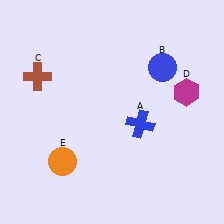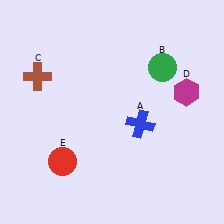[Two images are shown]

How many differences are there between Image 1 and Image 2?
There are 2 differences between the two images.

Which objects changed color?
B changed from blue to green. E changed from orange to red.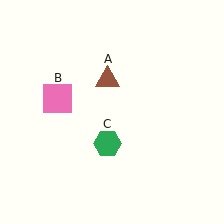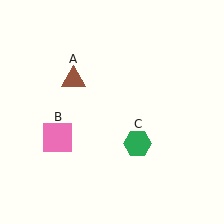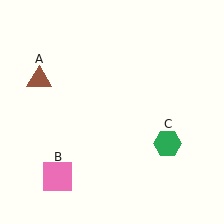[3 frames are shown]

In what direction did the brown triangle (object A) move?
The brown triangle (object A) moved left.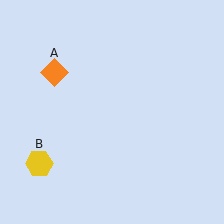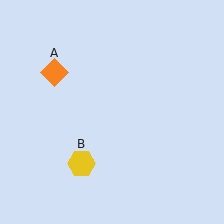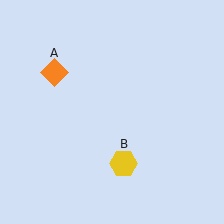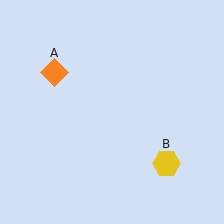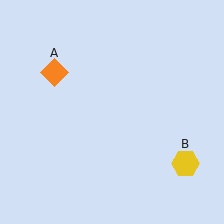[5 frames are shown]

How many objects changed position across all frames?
1 object changed position: yellow hexagon (object B).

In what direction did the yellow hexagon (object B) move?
The yellow hexagon (object B) moved right.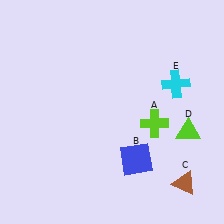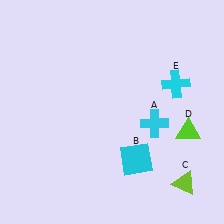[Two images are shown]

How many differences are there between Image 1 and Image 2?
There are 3 differences between the two images.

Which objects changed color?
A changed from lime to cyan. B changed from blue to cyan. C changed from brown to lime.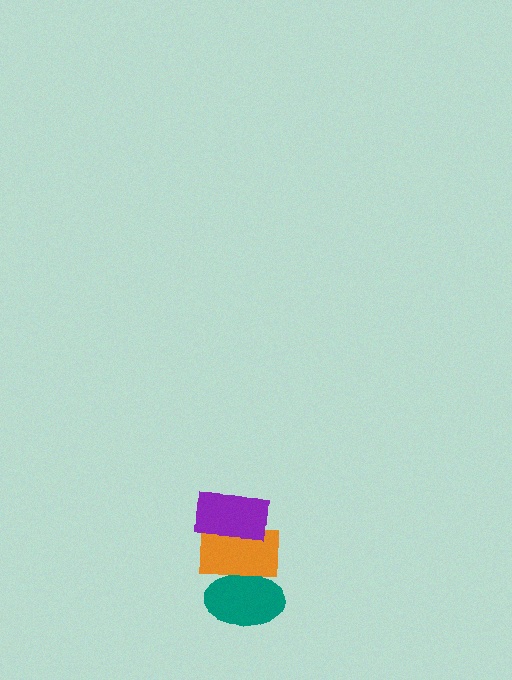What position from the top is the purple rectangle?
The purple rectangle is 1st from the top.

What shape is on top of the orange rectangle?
The purple rectangle is on top of the orange rectangle.